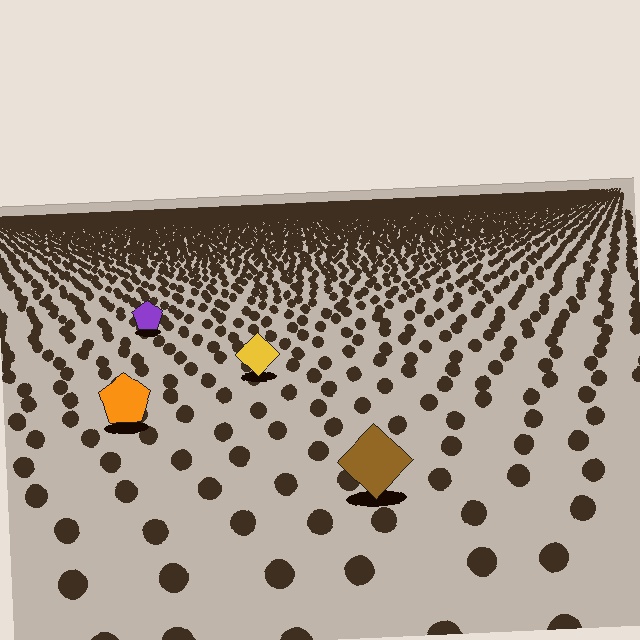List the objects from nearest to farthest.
From nearest to farthest: the brown diamond, the orange pentagon, the yellow diamond, the purple pentagon.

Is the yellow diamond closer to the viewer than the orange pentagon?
No. The orange pentagon is closer — you can tell from the texture gradient: the ground texture is coarser near it.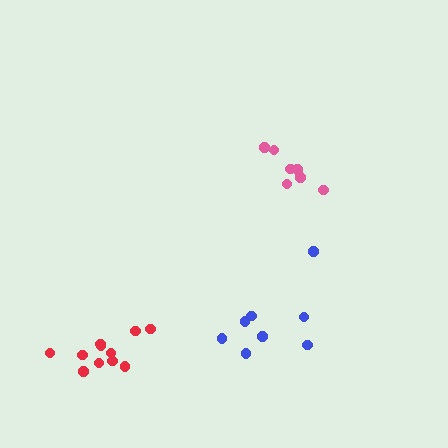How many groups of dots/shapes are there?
There are 3 groups.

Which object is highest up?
The pink cluster is topmost.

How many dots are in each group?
Group 1: 8 dots, Group 2: 7 dots, Group 3: 11 dots (26 total).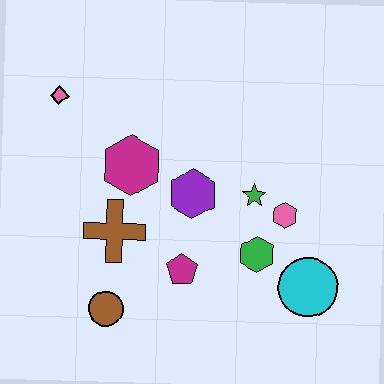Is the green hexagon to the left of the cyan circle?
Yes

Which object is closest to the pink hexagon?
The green star is closest to the pink hexagon.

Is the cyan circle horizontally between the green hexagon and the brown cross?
No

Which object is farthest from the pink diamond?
The cyan circle is farthest from the pink diamond.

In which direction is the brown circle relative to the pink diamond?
The brown circle is below the pink diamond.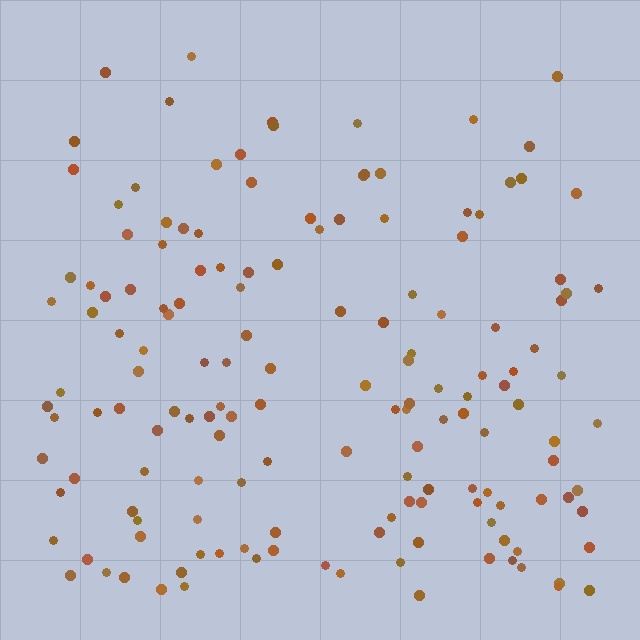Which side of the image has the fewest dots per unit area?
The top.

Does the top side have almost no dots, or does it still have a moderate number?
Still a moderate number, just noticeably fewer than the bottom.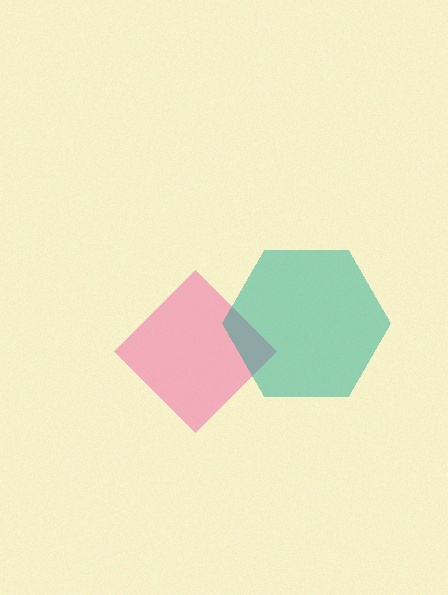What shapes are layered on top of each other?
The layered shapes are: a pink diamond, a teal hexagon.